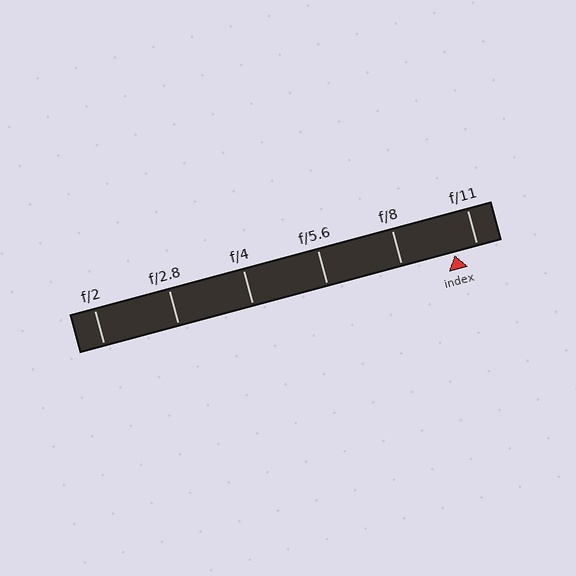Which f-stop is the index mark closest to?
The index mark is closest to f/11.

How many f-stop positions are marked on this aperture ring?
There are 6 f-stop positions marked.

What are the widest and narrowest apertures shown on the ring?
The widest aperture shown is f/2 and the narrowest is f/11.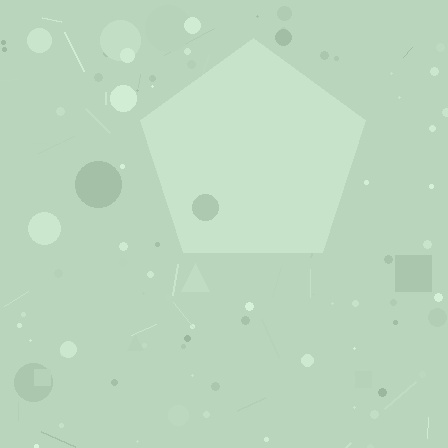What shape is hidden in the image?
A pentagon is hidden in the image.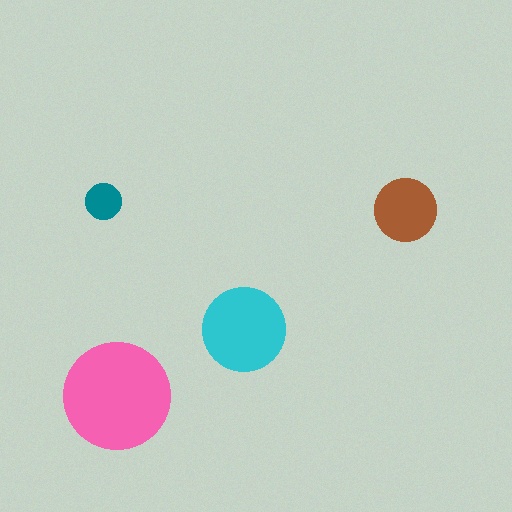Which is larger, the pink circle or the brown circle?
The pink one.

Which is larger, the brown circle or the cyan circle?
The cyan one.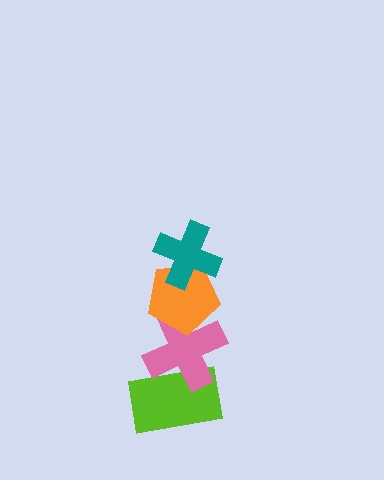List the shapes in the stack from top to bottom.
From top to bottom: the teal cross, the orange pentagon, the pink cross, the lime rectangle.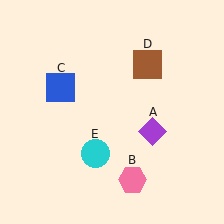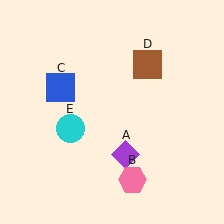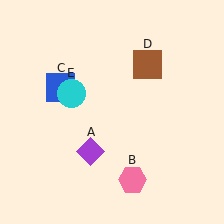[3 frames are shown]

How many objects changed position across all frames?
2 objects changed position: purple diamond (object A), cyan circle (object E).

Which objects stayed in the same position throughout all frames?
Pink hexagon (object B) and blue square (object C) and brown square (object D) remained stationary.